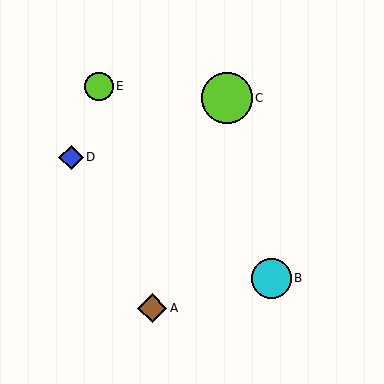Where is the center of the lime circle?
The center of the lime circle is at (227, 98).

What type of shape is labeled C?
Shape C is a lime circle.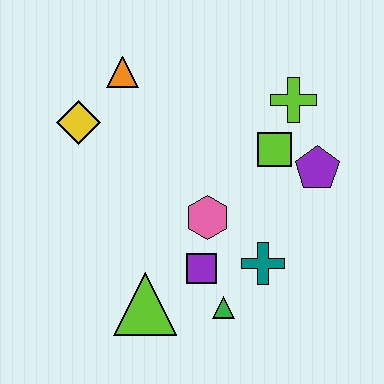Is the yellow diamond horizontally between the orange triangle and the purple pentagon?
No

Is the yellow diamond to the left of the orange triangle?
Yes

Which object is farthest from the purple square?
The orange triangle is farthest from the purple square.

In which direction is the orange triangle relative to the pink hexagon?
The orange triangle is above the pink hexagon.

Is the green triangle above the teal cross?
No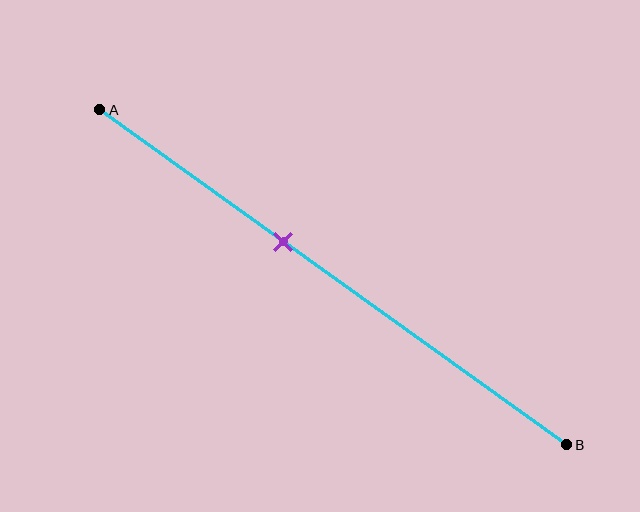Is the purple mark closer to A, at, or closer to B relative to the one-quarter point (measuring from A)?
The purple mark is closer to point B than the one-quarter point of segment AB.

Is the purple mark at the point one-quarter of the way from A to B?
No, the mark is at about 40% from A, not at the 25% one-quarter point.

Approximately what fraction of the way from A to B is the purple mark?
The purple mark is approximately 40% of the way from A to B.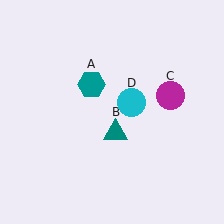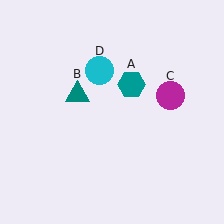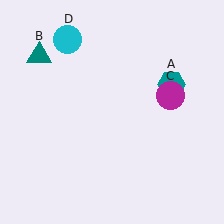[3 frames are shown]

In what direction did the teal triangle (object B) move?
The teal triangle (object B) moved up and to the left.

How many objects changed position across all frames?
3 objects changed position: teal hexagon (object A), teal triangle (object B), cyan circle (object D).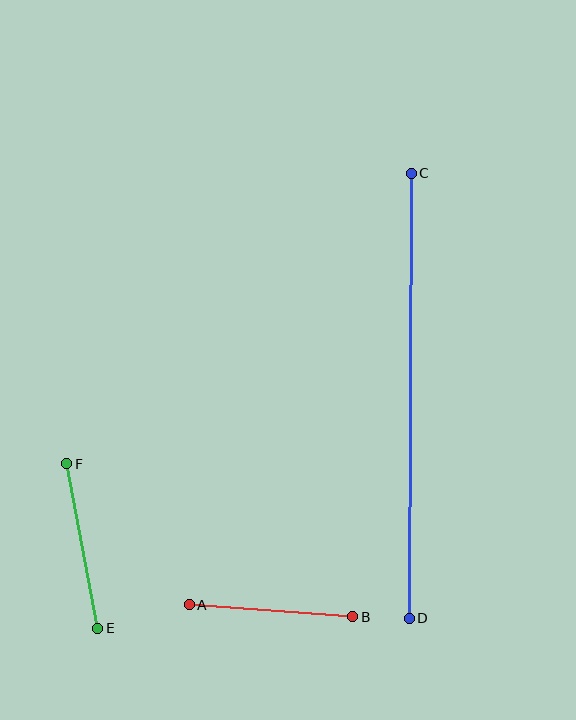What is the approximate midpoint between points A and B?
The midpoint is at approximately (271, 611) pixels.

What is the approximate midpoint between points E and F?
The midpoint is at approximately (82, 546) pixels.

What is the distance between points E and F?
The distance is approximately 167 pixels.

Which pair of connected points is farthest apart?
Points C and D are farthest apart.